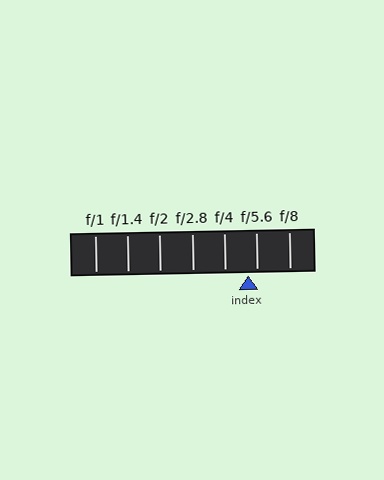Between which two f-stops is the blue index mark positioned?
The index mark is between f/4 and f/5.6.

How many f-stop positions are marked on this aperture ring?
There are 7 f-stop positions marked.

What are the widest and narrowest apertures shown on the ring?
The widest aperture shown is f/1 and the narrowest is f/8.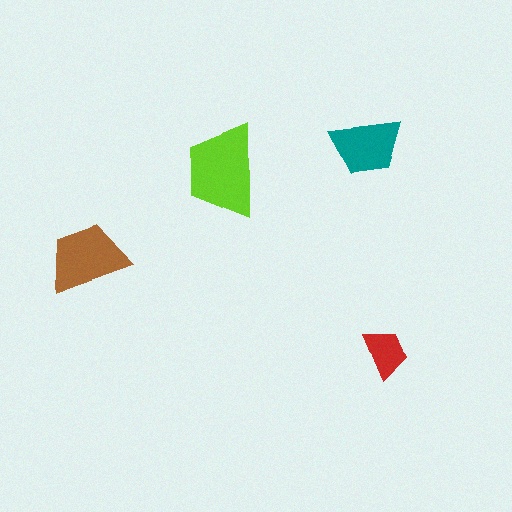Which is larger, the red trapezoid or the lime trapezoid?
The lime one.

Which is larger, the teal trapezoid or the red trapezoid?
The teal one.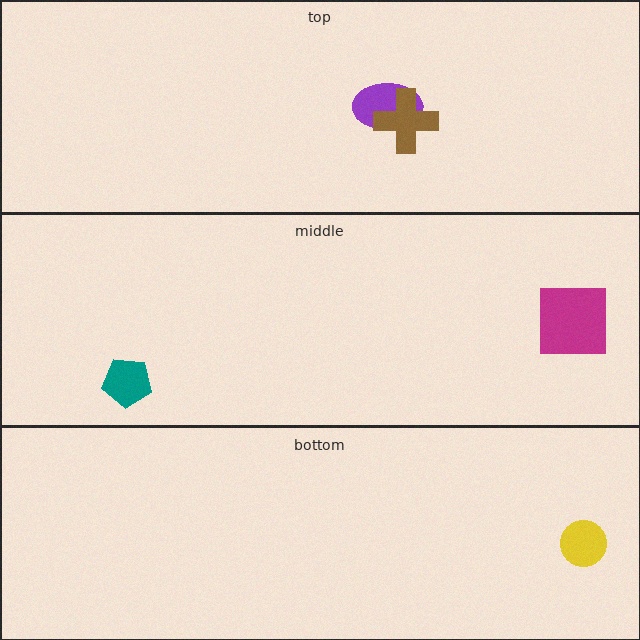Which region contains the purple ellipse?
The top region.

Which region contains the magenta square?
The middle region.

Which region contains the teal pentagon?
The middle region.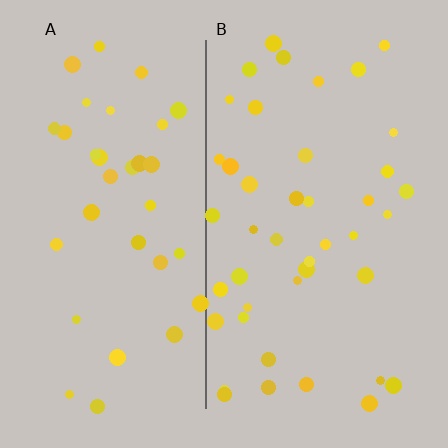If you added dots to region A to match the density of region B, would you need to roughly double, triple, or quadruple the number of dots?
Approximately double.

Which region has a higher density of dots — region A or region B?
B (the right).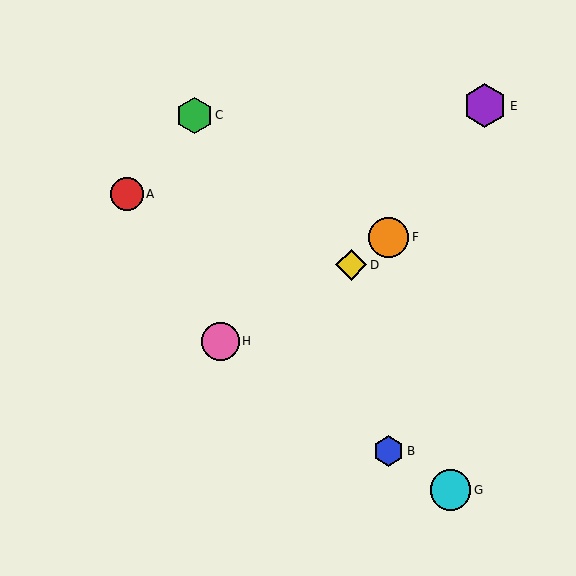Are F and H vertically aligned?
No, F is at x≈389 and H is at x≈220.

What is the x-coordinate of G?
Object G is at x≈451.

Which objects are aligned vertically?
Objects B, F are aligned vertically.